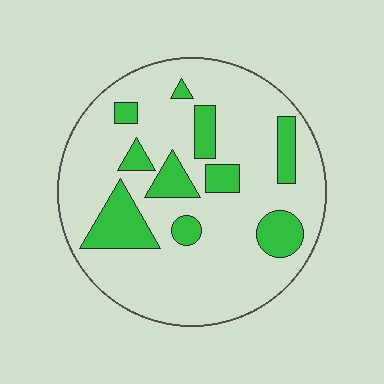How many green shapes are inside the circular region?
10.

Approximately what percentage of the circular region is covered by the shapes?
Approximately 20%.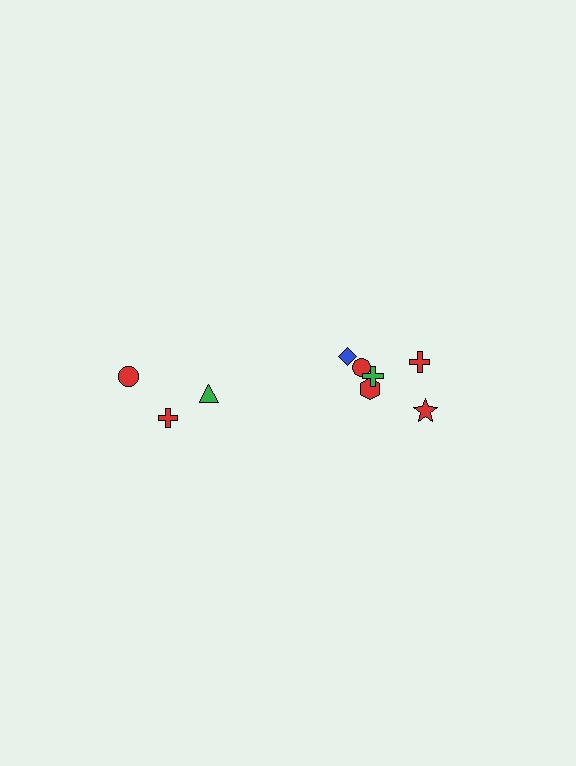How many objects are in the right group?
There are 6 objects.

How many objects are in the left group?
There are 3 objects.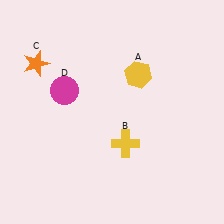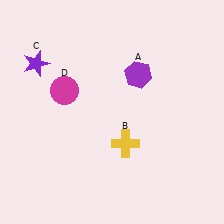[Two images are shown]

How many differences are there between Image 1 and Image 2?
There are 2 differences between the two images.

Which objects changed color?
A changed from yellow to purple. C changed from orange to purple.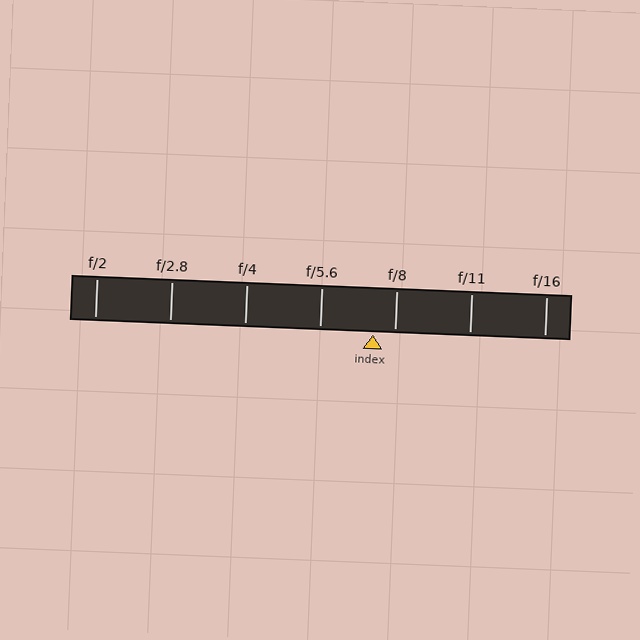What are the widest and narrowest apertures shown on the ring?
The widest aperture shown is f/2 and the narrowest is f/16.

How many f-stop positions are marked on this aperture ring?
There are 7 f-stop positions marked.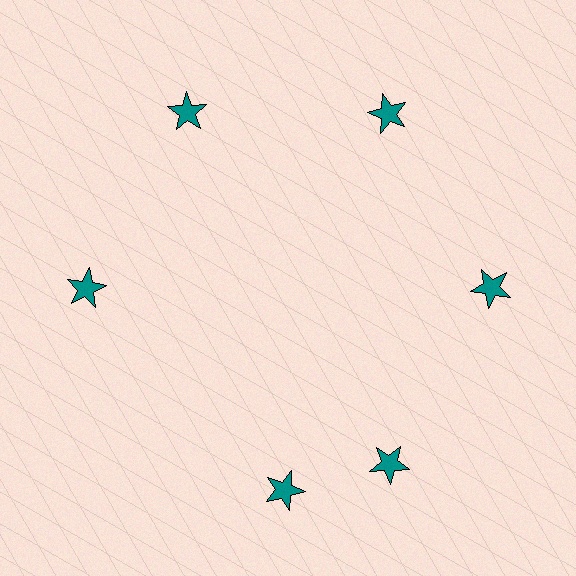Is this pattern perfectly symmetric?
No. The 6 teal stars are arranged in a ring, but one element near the 7 o'clock position is rotated out of alignment along the ring, breaking the 6-fold rotational symmetry.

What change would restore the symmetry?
The symmetry would be restored by rotating it back into even spacing with its neighbors so that all 6 stars sit at equal angles and equal distance from the center.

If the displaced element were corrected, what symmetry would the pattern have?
It would have 6-fold rotational symmetry — the pattern would map onto itself every 60 degrees.